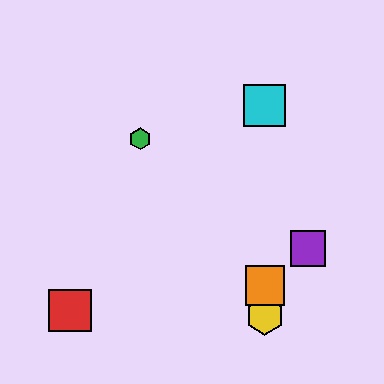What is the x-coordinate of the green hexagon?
The green hexagon is at x≈140.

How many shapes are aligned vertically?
4 shapes (the blue hexagon, the yellow hexagon, the orange square, the cyan square) are aligned vertically.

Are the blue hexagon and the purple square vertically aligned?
No, the blue hexagon is at x≈265 and the purple square is at x≈308.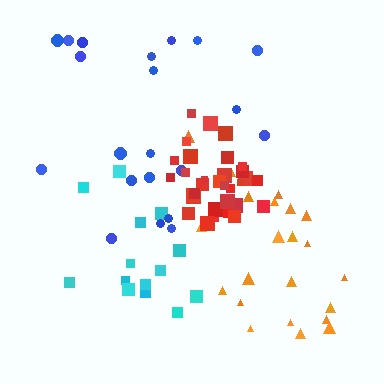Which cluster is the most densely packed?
Red.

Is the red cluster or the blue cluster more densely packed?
Red.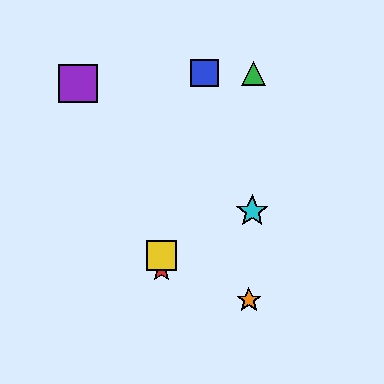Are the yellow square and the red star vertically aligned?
Yes, both are at x≈162.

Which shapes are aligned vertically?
The red star, the yellow square are aligned vertically.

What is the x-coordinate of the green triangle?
The green triangle is at x≈253.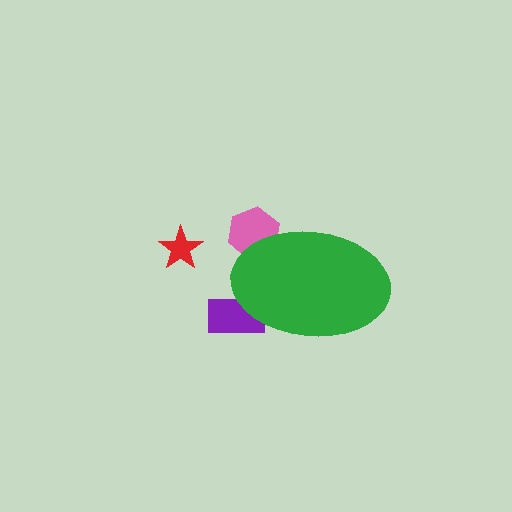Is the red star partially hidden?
No, the red star is fully visible.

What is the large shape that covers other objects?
A green ellipse.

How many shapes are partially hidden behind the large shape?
2 shapes are partially hidden.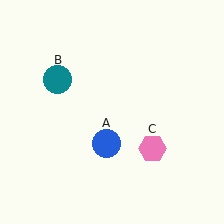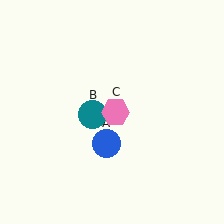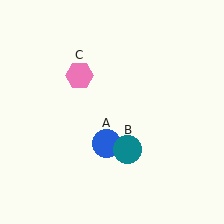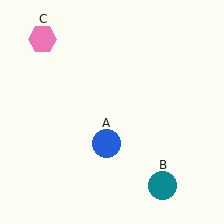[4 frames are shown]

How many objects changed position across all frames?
2 objects changed position: teal circle (object B), pink hexagon (object C).